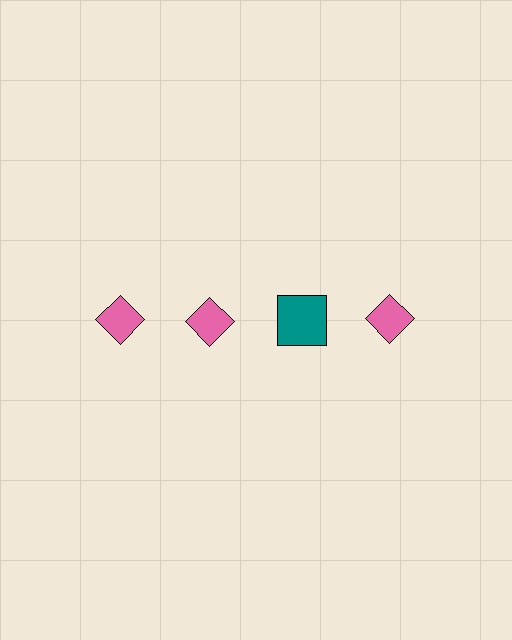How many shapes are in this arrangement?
There are 4 shapes arranged in a grid pattern.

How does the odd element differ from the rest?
It differs in both color (teal instead of pink) and shape (square instead of diamond).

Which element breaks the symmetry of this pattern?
The teal square in the top row, center column breaks the symmetry. All other shapes are pink diamonds.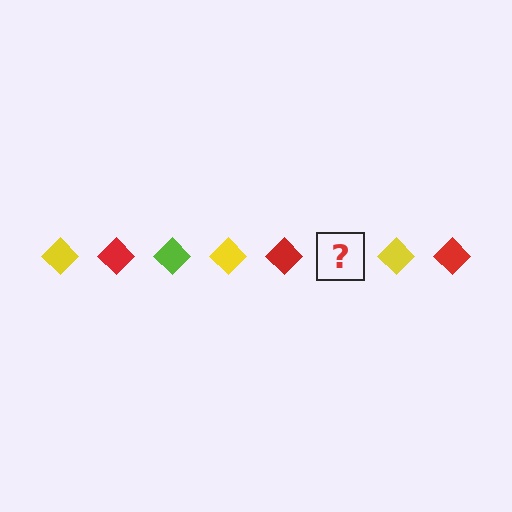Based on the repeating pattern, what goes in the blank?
The blank should be a lime diamond.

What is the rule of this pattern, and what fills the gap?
The rule is that the pattern cycles through yellow, red, lime diamonds. The gap should be filled with a lime diamond.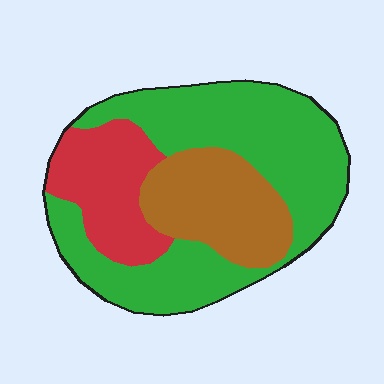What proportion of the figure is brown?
Brown covers about 25% of the figure.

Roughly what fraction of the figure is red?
Red takes up about one fifth (1/5) of the figure.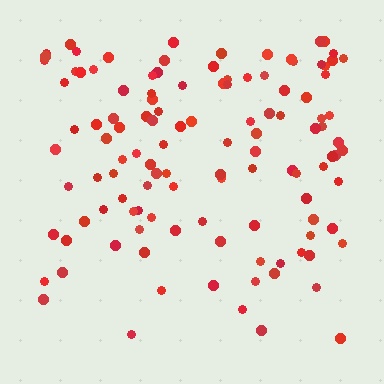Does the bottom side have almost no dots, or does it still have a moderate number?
Still a moderate number, just noticeably fewer than the top.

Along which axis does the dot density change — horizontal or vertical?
Vertical.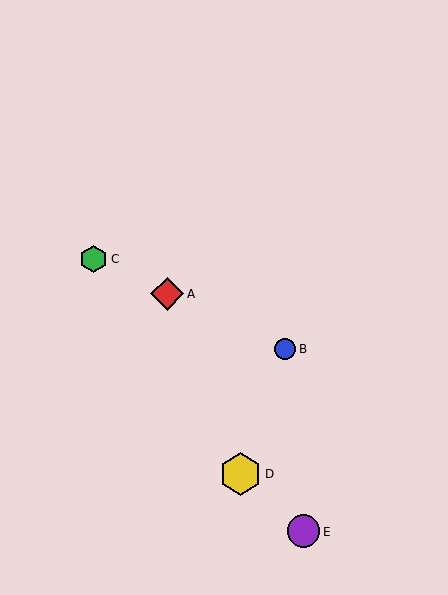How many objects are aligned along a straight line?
3 objects (A, B, C) are aligned along a straight line.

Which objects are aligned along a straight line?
Objects A, B, C are aligned along a straight line.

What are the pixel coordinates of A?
Object A is at (167, 294).